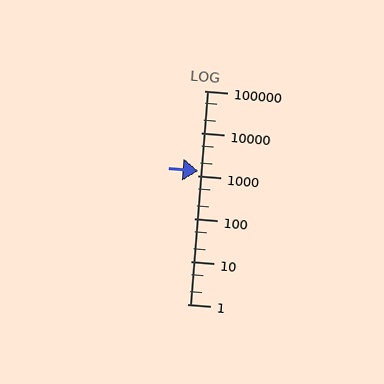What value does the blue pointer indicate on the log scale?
The pointer indicates approximately 1300.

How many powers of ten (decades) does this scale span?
The scale spans 5 decades, from 1 to 100000.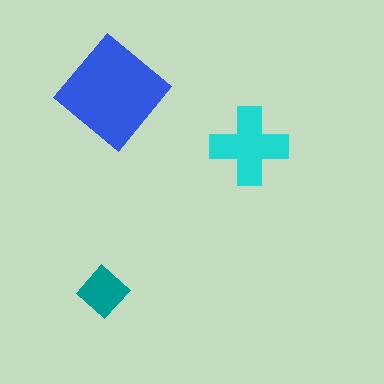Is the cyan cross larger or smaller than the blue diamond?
Smaller.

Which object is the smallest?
The teal diamond.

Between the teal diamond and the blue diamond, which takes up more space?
The blue diamond.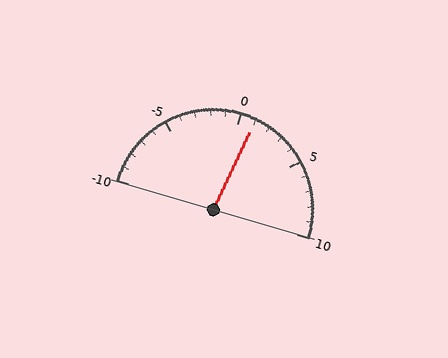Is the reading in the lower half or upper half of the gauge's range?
The reading is in the upper half of the range (-10 to 10).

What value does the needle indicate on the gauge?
The needle indicates approximately 1.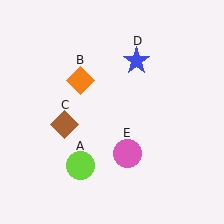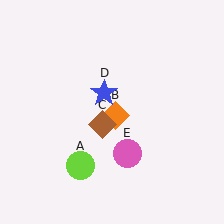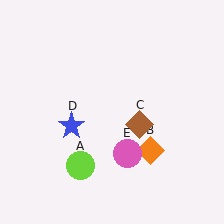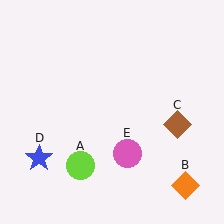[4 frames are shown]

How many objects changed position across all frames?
3 objects changed position: orange diamond (object B), brown diamond (object C), blue star (object D).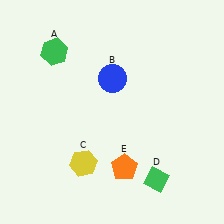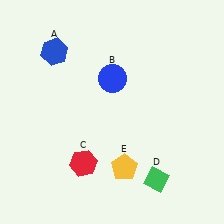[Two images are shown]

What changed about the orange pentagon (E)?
In Image 1, E is orange. In Image 2, it changed to yellow.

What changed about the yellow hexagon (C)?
In Image 1, C is yellow. In Image 2, it changed to red.